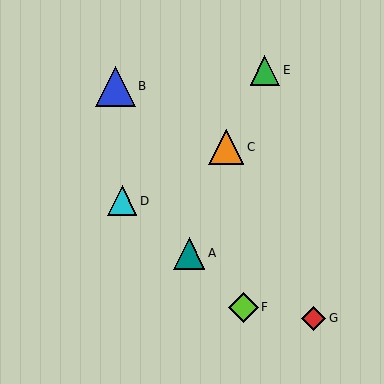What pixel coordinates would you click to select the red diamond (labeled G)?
Click at (313, 319) to select the red diamond G.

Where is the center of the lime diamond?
The center of the lime diamond is at (243, 307).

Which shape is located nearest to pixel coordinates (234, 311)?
The lime diamond (labeled F) at (243, 307) is nearest to that location.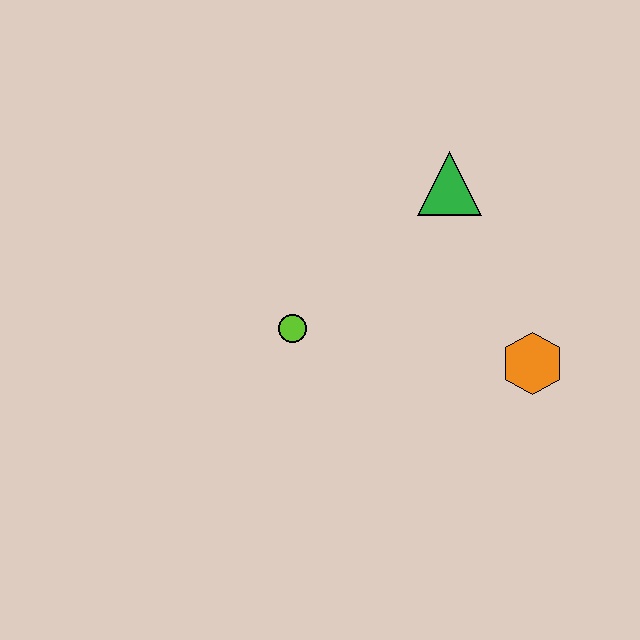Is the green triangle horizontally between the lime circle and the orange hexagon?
Yes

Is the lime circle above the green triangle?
No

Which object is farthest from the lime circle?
The orange hexagon is farthest from the lime circle.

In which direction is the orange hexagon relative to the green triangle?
The orange hexagon is below the green triangle.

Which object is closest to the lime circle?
The green triangle is closest to the lime circle.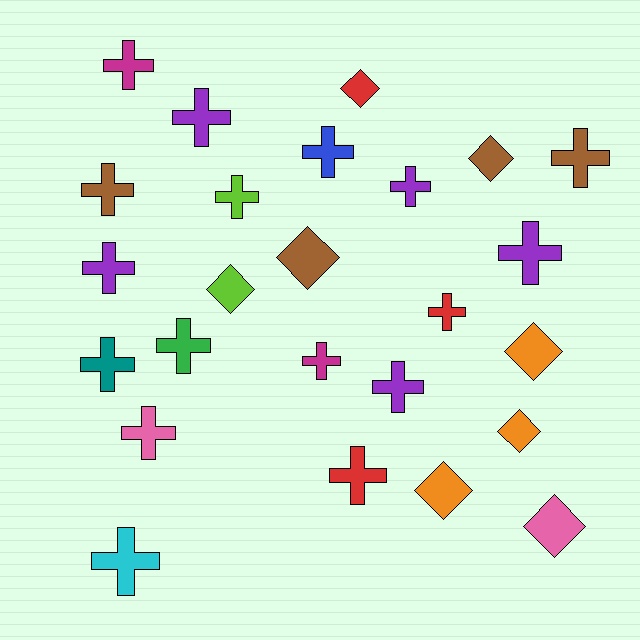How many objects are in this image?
There are 25 objects.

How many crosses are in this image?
There are 17 crosses.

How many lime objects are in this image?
There are 2 lime objects.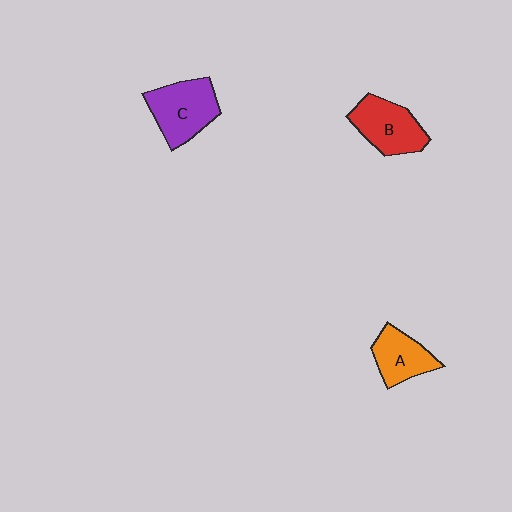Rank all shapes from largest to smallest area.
From largest to smallest: C (purple), B (red), A (orange).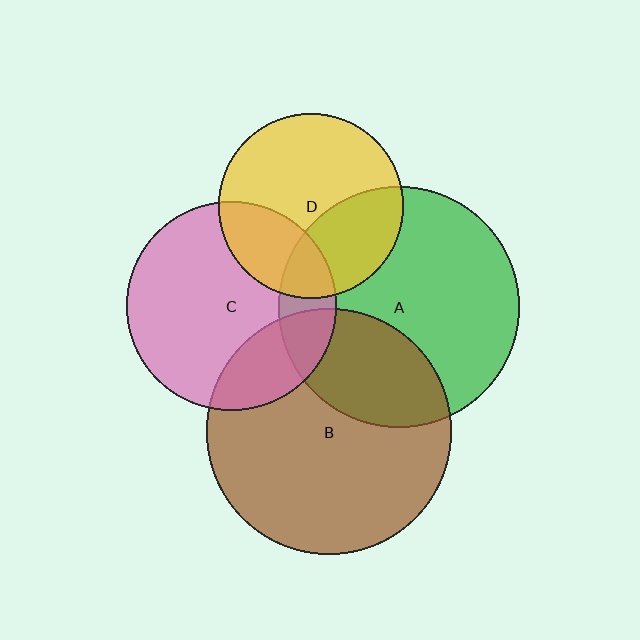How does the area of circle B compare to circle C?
Approximately 1.4 times.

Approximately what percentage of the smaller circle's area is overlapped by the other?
Approximately 35%.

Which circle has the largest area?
Circle B (brown).